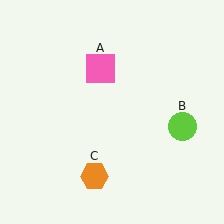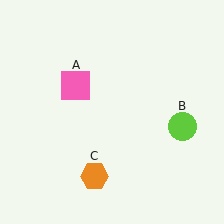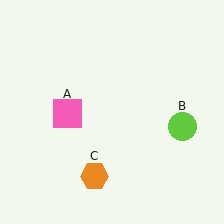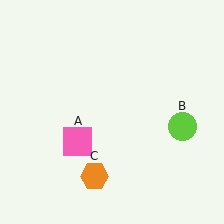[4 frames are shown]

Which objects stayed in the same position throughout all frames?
Lime circle (object B) and orange hexagon (object C) remained stationary.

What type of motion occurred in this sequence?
The pink square (object A) rotated counterclockwise around the center of the scene.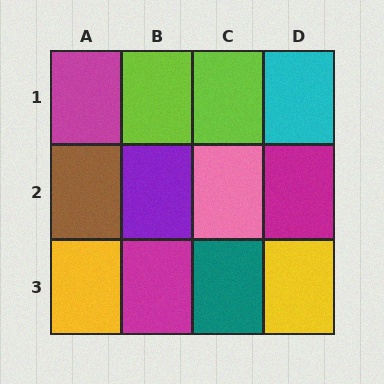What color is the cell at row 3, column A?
Yellow.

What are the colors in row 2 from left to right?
Brown, purple, pink, magenta.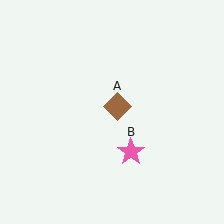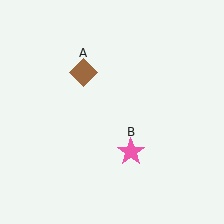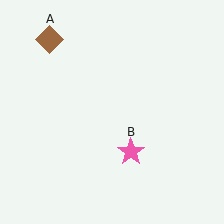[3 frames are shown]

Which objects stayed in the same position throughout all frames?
Pink star (object B) remained stationary.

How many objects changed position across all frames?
1 object changed position: brown diamond (object A).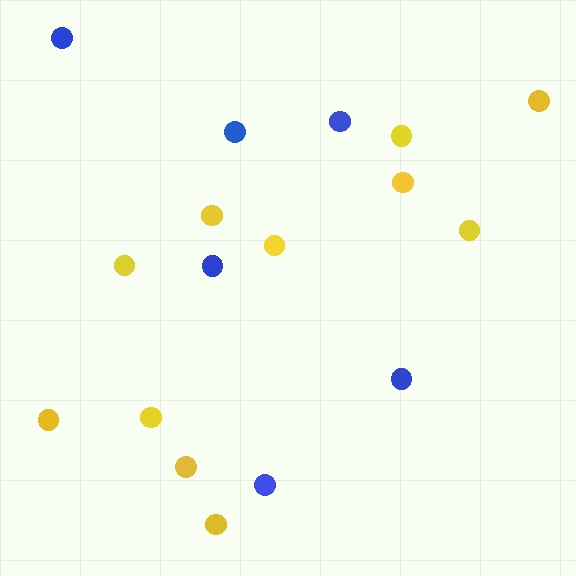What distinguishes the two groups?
There are 2 groups: one group of blue circles (6) and one group of yellow circles (11).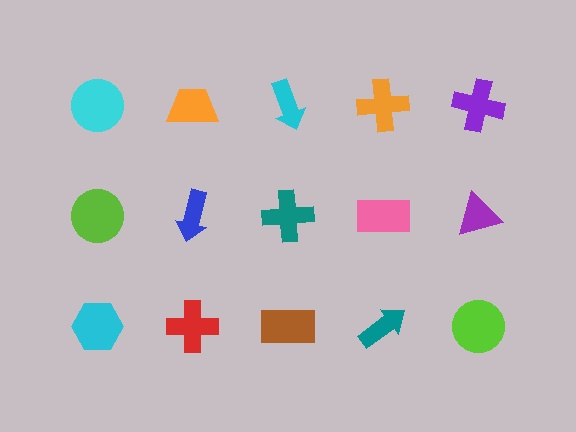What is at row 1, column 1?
A cyan circle.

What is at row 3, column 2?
A red cross.